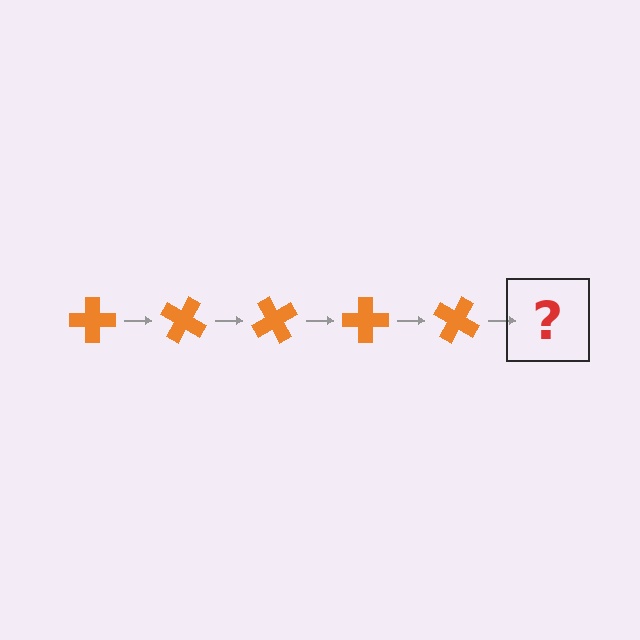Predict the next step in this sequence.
The next step is an orange cross rotated 150 degrees.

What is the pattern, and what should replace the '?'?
The pattern is that the cross rotates 30 degrees each step. The '?' should be an orange cross rotated 150 degrees.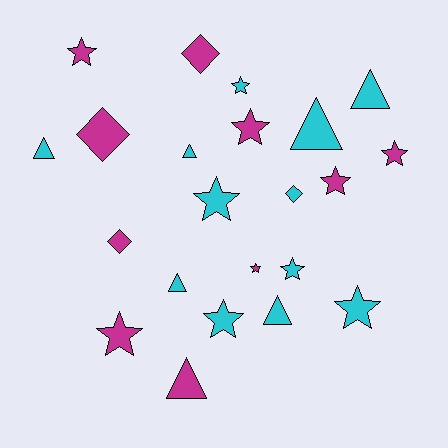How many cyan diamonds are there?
There is 1 cyan diamond.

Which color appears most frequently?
Cyan, with 12 objects.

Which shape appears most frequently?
Star, with 11 objects.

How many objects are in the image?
There are 22 objects.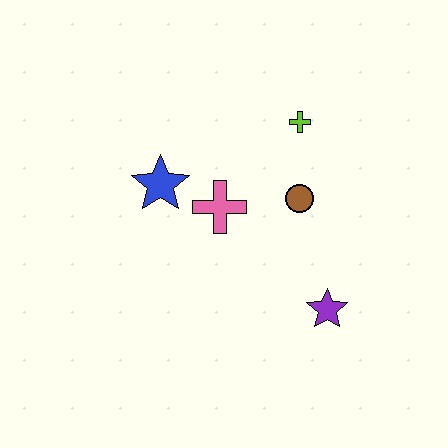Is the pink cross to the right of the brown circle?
No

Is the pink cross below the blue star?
Yes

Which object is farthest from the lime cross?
The purple star is farthest from the lime cross.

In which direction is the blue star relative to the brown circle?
The blue star is to the left of the brown circle.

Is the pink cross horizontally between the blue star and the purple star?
Yes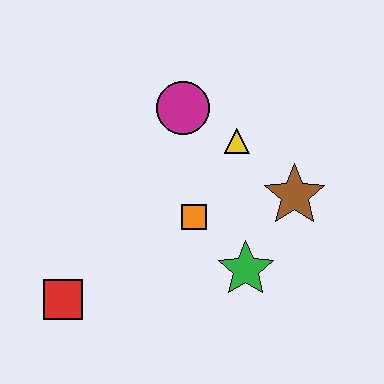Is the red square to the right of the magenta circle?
No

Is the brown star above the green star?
Yes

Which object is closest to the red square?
The orange square is closest to the red square.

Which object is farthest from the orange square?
The red square is farthest from the orange square.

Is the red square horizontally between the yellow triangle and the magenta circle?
No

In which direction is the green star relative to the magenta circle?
The green star is below the magenta circle.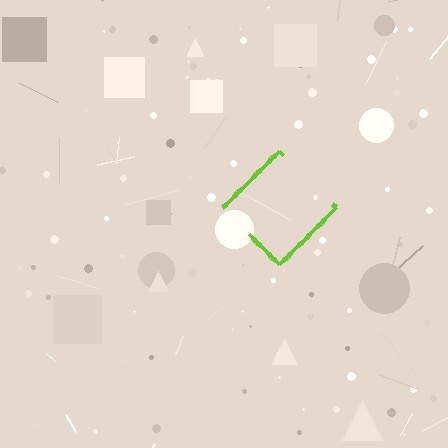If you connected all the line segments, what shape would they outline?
They would outline a diamond.